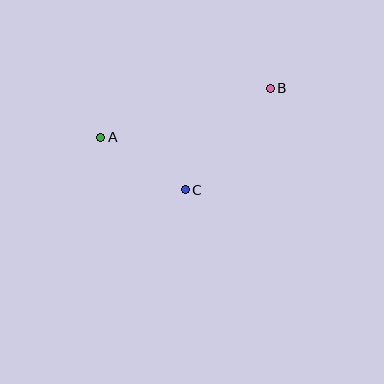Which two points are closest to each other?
Points A and C are closest to each other.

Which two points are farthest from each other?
Points A and B are farthest from each other.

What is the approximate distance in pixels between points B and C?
The distance between B and C is approximately 133 pixels.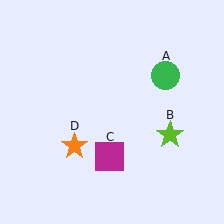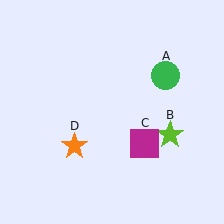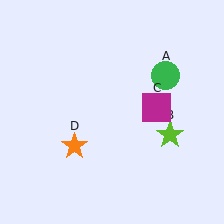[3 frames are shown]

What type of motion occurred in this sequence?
The magenta square (object C) rotated counterclockwise around the center of the scene.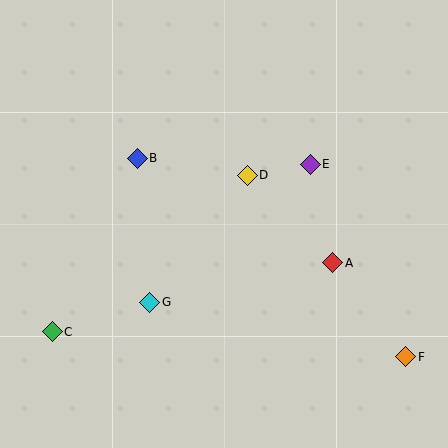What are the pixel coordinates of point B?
Point B is at (137, 158).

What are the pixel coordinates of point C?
Point C is at (52, 332).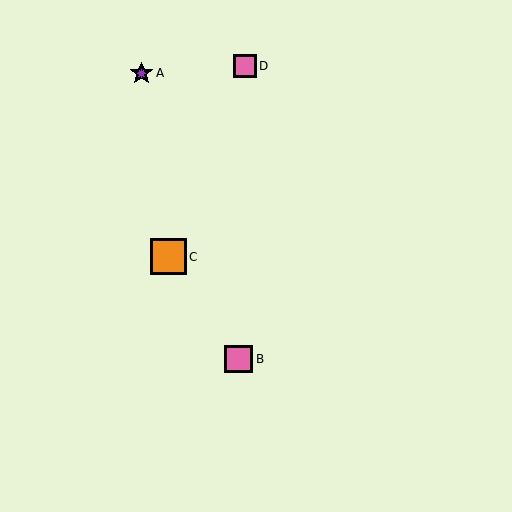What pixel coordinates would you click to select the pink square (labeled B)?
Click at (239, 359) to select the pink square B.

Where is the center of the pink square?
The center of the pink square is at (239, 359).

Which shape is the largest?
The orange square (labeled C) is the largest.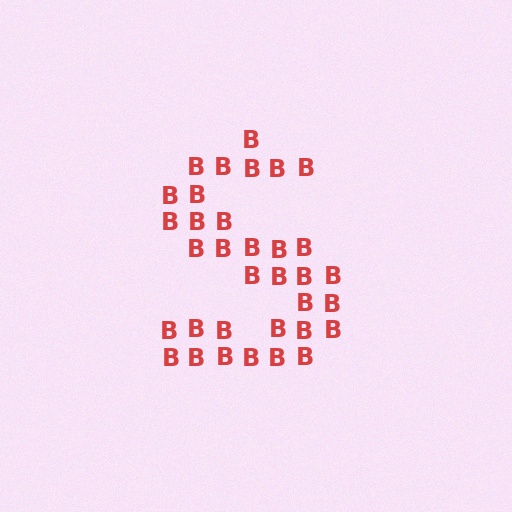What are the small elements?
The small elements are letter B's.